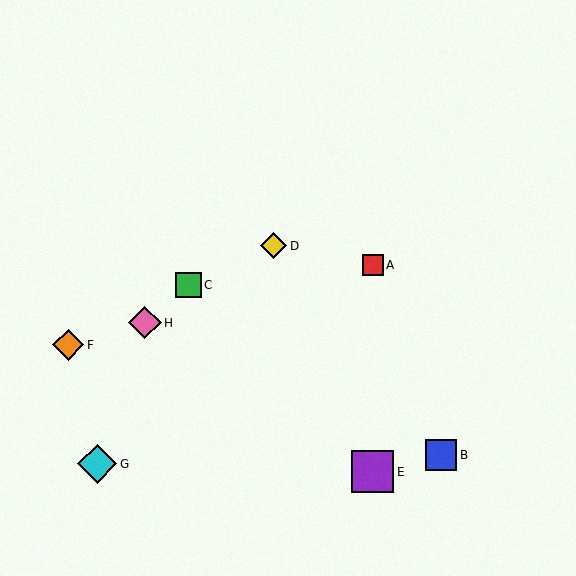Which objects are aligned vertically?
Objects A, E are aligned vertically.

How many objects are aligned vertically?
2 objects (A, E) are aligned vertically.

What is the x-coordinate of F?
Object F is at x≈68.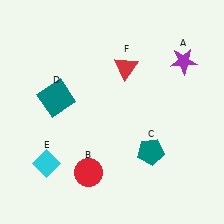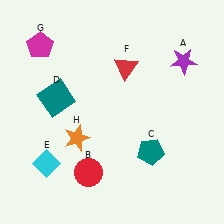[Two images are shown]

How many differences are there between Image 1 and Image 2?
There are 2 differences between the two images.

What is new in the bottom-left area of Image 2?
An orange star (H) was added in the bottom-left area of Image 2.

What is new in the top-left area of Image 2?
A magenta pentagon (G) was added in the top-left area of Image 2.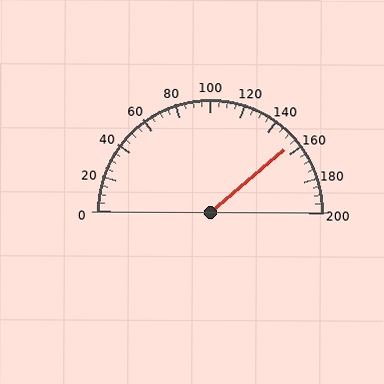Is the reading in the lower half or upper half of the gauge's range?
The reading is in the upper half of the range (0 to 200).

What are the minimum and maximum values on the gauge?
The gauge ranges from 0 to 200.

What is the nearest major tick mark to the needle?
The nearest major tick mark is 160.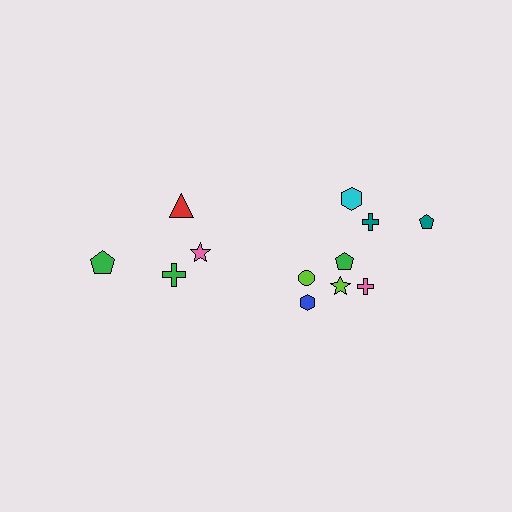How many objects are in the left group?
There are 4 objects.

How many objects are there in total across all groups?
There are 12 objects.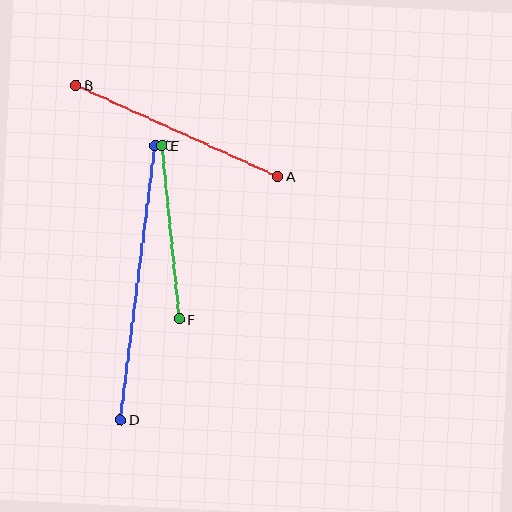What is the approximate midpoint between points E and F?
The midpoint is at approximately (171, 232) pixels.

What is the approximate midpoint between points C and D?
The midpoint is at approximately (138, 282) pixels.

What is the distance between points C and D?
The distance is approximately 277 pixels.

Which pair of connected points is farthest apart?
Points C and D are farthest apart.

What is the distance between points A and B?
The distance is approximately 222 pixels.